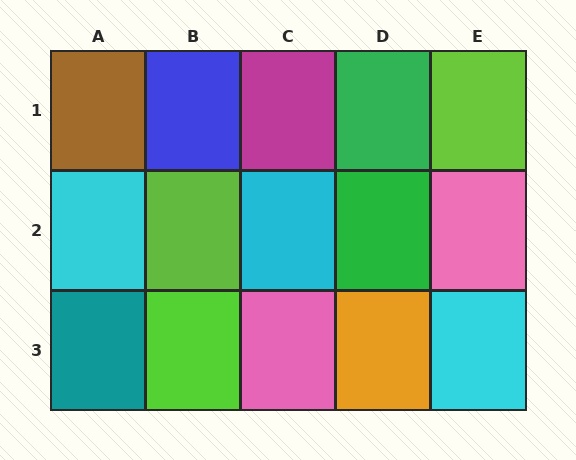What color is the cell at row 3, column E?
Cyan.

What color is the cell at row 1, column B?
Blue.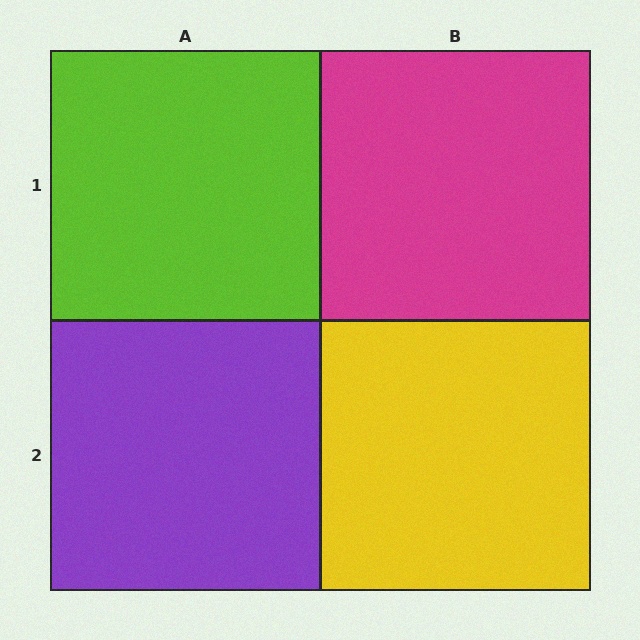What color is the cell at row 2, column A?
Purple.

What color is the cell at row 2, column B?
Yellow.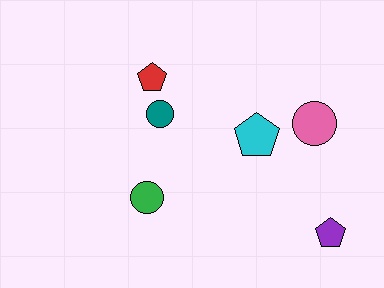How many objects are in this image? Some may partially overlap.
There are 6 objects.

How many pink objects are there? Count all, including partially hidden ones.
There is 1 pink object.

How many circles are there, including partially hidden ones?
There are 3 circles.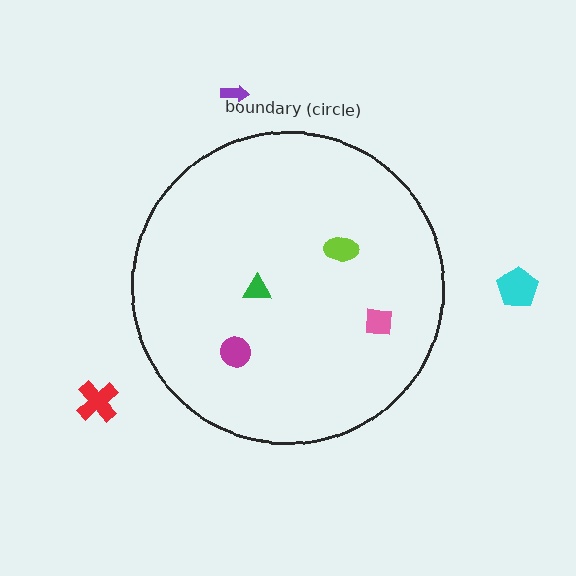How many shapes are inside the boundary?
4 inside, 3 outside.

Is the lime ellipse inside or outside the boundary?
Inside.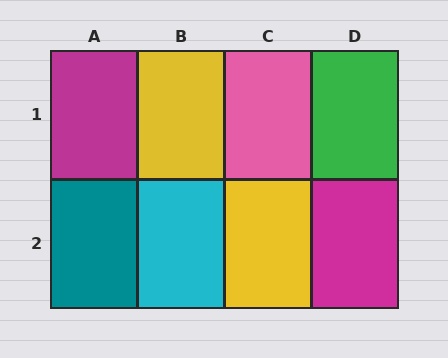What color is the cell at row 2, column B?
Cyan.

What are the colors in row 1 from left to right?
Magenta, yellow, pink, green.